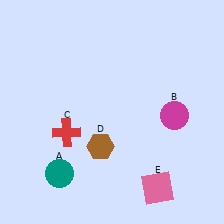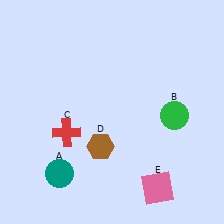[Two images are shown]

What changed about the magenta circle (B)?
In Image 1, B is magenta. In Image 2, it changed to green.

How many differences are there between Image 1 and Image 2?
There is 1 difference between the two images.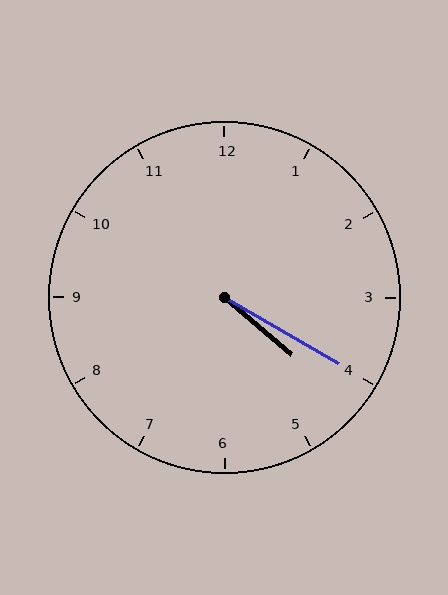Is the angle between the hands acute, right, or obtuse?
It is acute.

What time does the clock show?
4:20.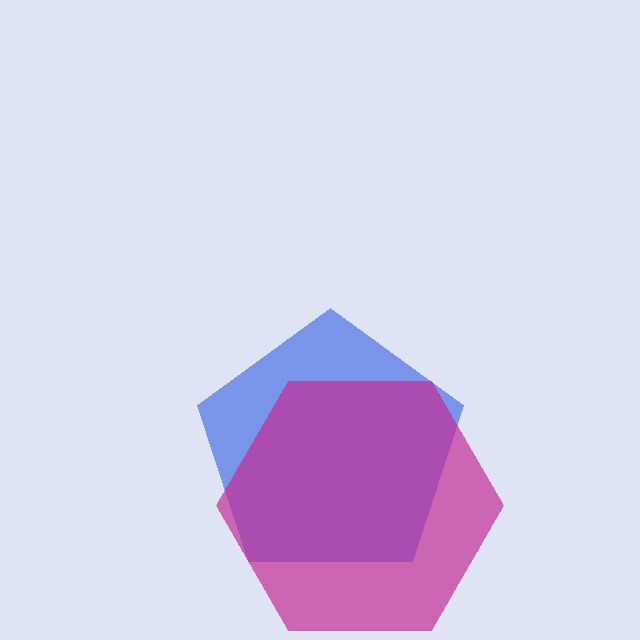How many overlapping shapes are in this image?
There are 2 overlapping shapes in the image.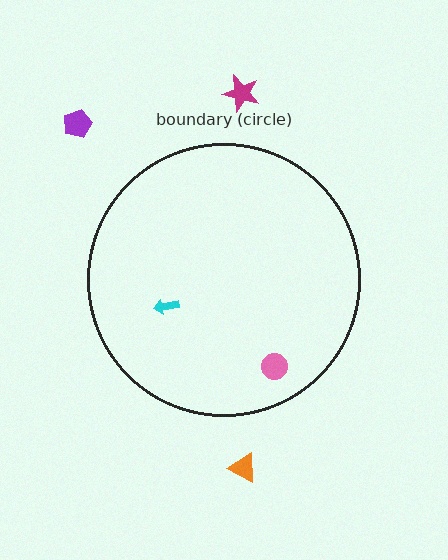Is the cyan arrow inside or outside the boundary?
Inside.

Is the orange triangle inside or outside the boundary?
Outside.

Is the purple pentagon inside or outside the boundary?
Outside.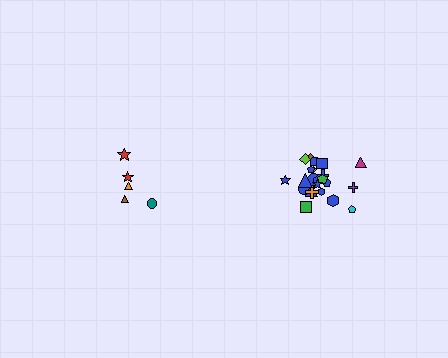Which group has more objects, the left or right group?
The right group.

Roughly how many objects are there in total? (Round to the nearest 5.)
Roughly 30 objects in total.